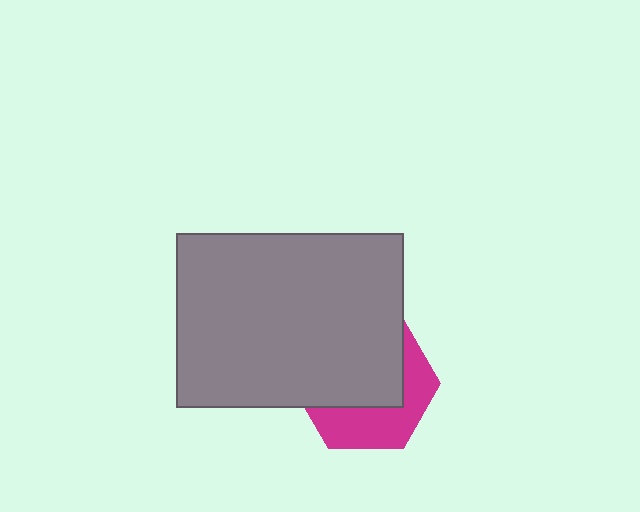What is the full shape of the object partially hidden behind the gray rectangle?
The partially hidden object is a magenta hexagon.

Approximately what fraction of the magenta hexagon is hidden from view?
Roughly 58% of the magenta hexagon is hidden behind the gray rectangle.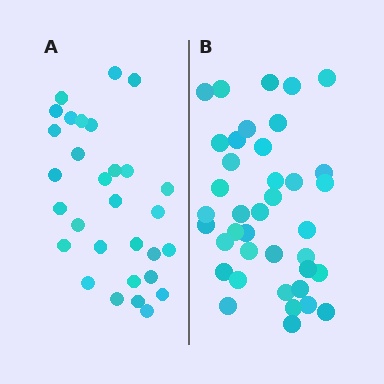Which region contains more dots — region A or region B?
Region B (the right region) has more dots.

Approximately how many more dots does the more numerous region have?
Region B has roughly 8 or so more dots than region A.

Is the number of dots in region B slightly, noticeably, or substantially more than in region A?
Region B has noticeably more, but not dramatically so. The ratio is roughly 1.3 to 1.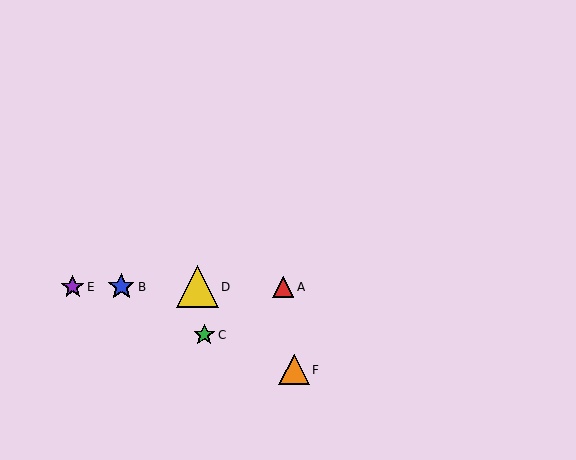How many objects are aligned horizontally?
4 objects (A, B, D, E) are aligned horizontally.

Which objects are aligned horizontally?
Objects A, B, D, E are aligned horizontally.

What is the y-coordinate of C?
Object C is at y≈335.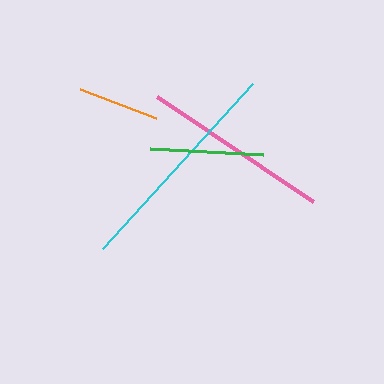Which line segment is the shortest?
The orange line is the shortest at approximately 81 pixels.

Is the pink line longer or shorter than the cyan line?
The cyan line is longer than the pink line.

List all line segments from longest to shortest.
From longest to shortest: cyan, pink, green, orange.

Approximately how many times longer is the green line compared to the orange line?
The green line is approximately 1.4 times the length of the orange line.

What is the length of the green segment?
The green segment is approximately 113 pixels long.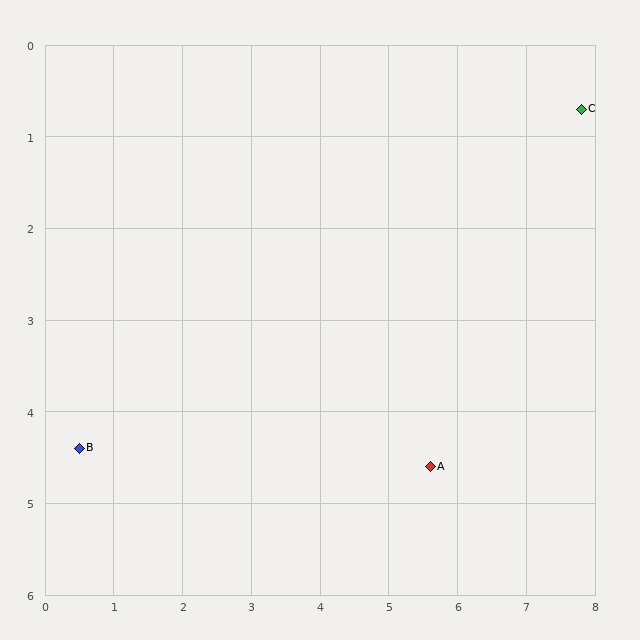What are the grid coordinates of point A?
Point A is at approximately (5.6, 4.6).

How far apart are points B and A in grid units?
Points B and A are about 5.1 grid units apart.